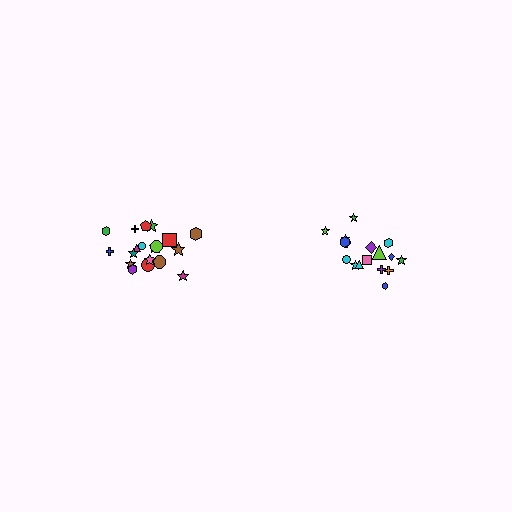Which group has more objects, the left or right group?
The left group.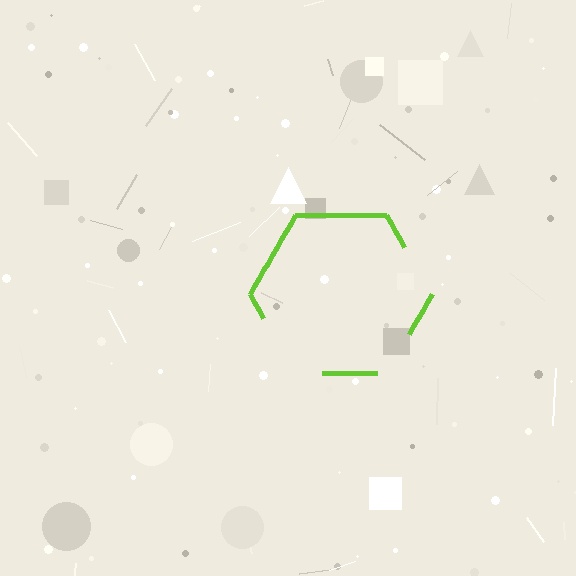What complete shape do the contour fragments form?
The contour fragments form a hexagon.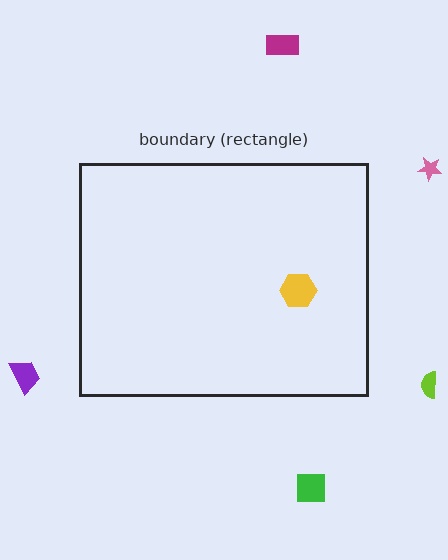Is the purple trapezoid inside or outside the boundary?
Outside.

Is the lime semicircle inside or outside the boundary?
Outside.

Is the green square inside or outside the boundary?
Outside.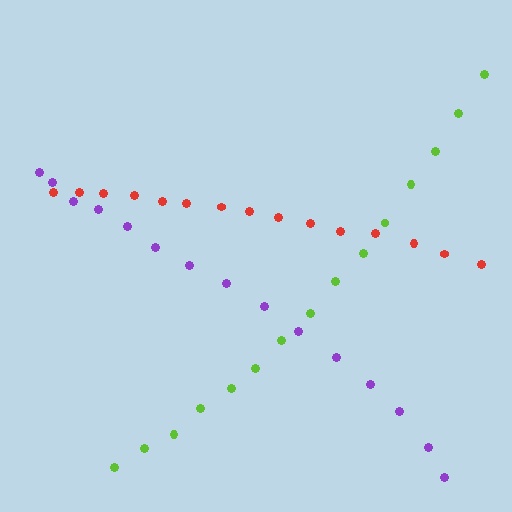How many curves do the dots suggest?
There are 3 distinct paths.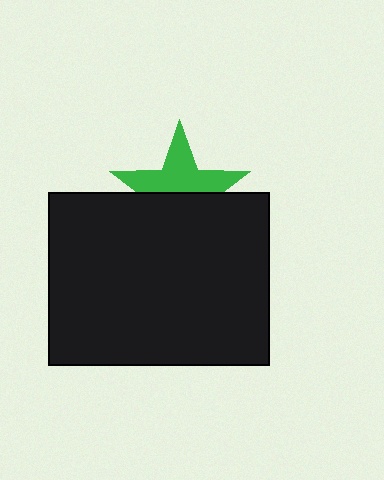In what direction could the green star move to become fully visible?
The green star could move up. That would shift it out from behind the black rectangle entirely.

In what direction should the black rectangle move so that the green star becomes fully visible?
The black rectangle should move down. That is the shortest direction to clear the overlap and leave the green star fully visible.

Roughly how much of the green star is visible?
About half of it is visible (roughly 51%).